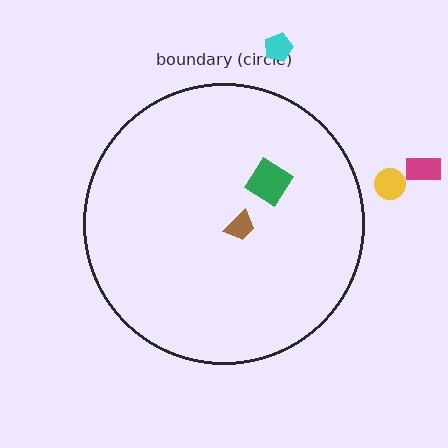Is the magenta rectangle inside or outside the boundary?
Outside.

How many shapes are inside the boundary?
2 inside, 3 outside.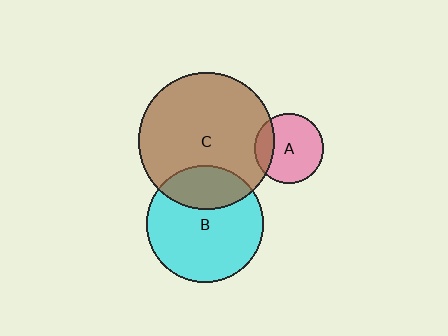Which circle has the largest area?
Circle C (brown).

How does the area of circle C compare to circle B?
Approximately 1.4 times.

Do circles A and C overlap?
Yes.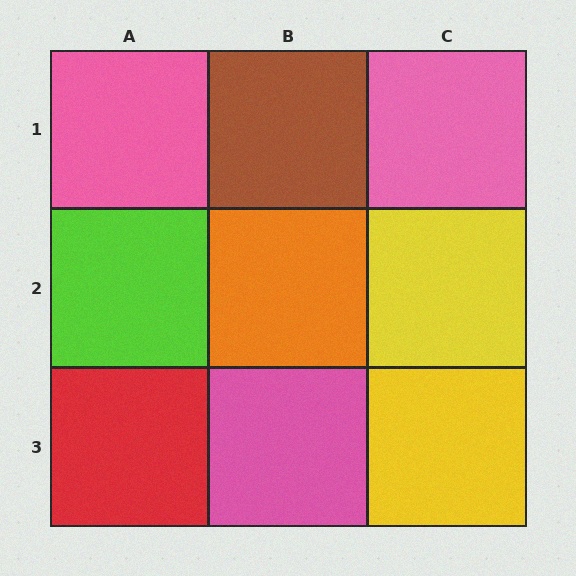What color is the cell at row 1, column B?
Brown.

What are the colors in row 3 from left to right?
Red, pink, yellow.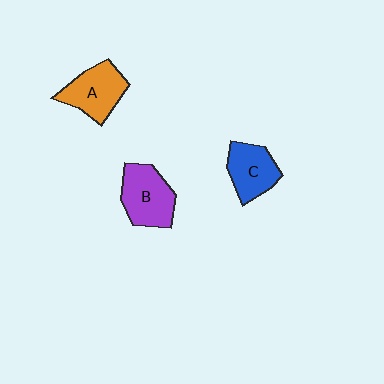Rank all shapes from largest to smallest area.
From largest to smallest: B (purple), A (orange), C (blue).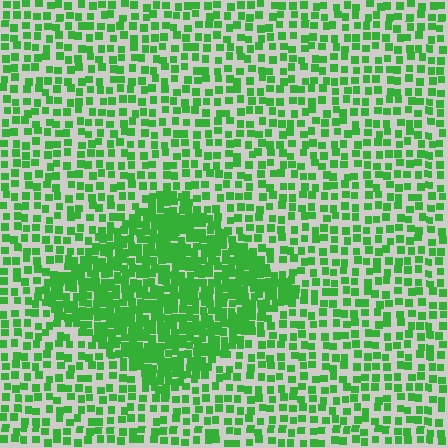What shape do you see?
I see a diamond.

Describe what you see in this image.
The image contains small green elements arranged at two different densities. A diamond-shaped region is visible where the elements are more densely packed than the surrounding area.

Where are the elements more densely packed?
The elements are more densely packed inside the diamond boundary.